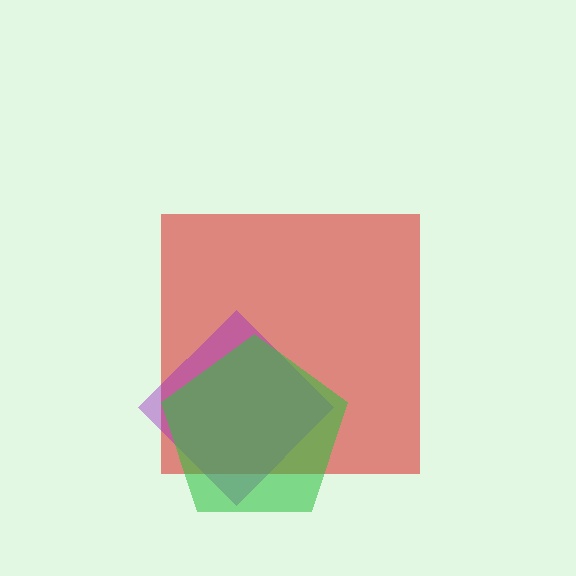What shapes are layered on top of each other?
The layered shapes are: a red square, a purple diamond, a green pentagon.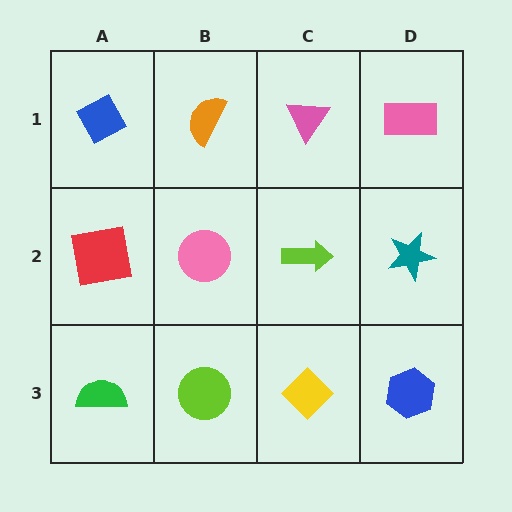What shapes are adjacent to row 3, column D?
A teal star (row 2, column D), a yellow diamond (row 3, column C).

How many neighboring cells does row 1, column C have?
3.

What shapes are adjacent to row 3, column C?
A lime arrow (row 2, column C), a lime circle (row 3, column B), a blue hexagon (row 3, column D).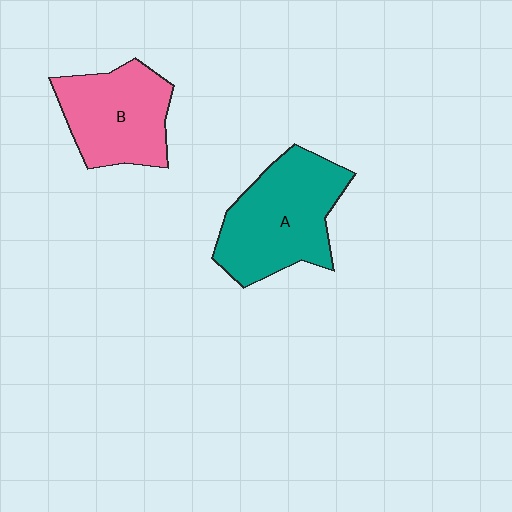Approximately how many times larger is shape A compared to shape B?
Approximately 1.2 times.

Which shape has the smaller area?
Shape B (pink).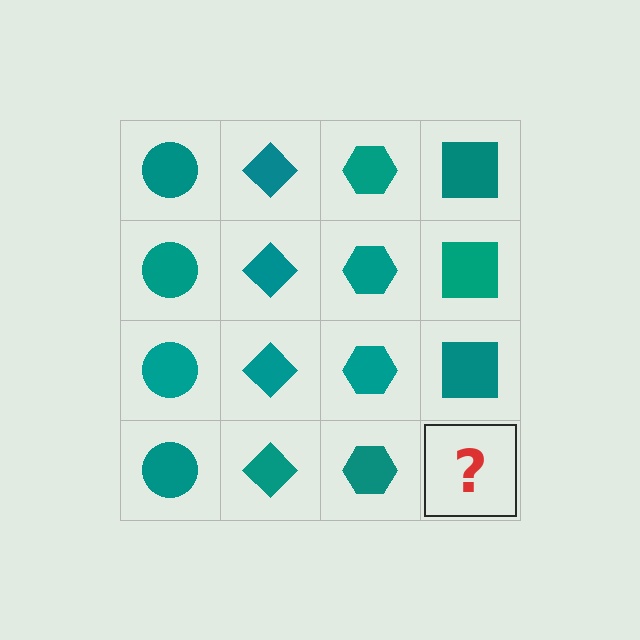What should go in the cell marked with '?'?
The missing cell should contain a teal square.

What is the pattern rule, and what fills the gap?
The rule is that each column has a consistent shape. The gap should be filled with a teal square.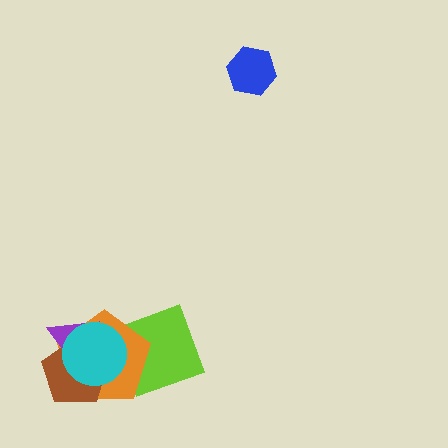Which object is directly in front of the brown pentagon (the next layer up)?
The purple triangle is directly in front of the brown pentagon.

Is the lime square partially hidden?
Yes, it is partially covered by another shape.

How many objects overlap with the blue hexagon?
0 objects overlap with the blue hexagon.